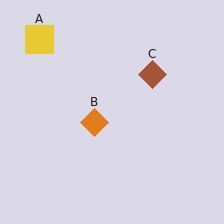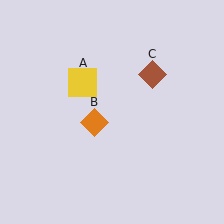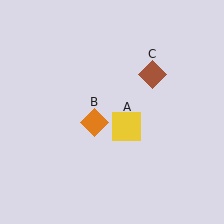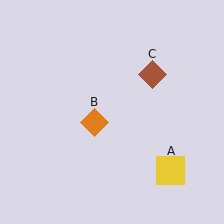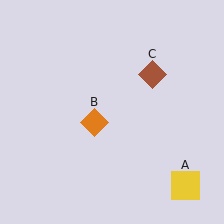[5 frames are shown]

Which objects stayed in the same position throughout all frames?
Orange diamond (object B) and brown diamond (object C) remained stationary.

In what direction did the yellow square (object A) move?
The yellow square (object A) moved down and to the right.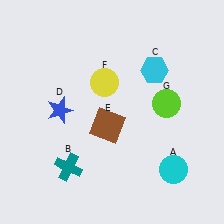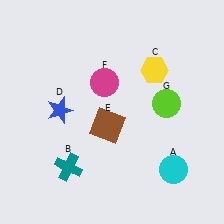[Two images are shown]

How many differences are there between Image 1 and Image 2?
There are 2 differences between the two images.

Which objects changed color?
C changed from cyan to yellow. F changed from yellow to magenta.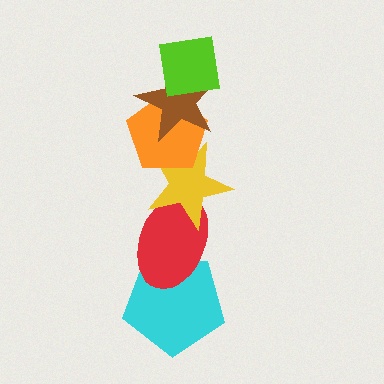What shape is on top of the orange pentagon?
The brown star is on top of the orange pentagon.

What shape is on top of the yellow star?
The orange pentagon is on top of the yellow star.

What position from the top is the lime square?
The lime square is 1st from the top.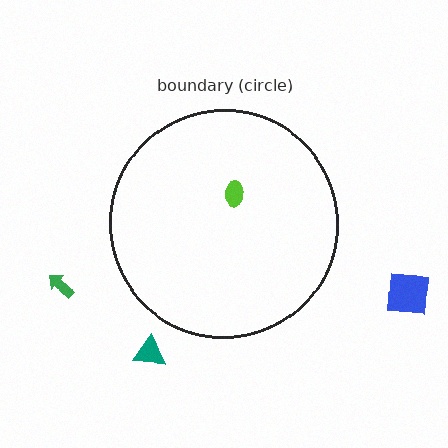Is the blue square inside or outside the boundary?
Outside.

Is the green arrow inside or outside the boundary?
Outside.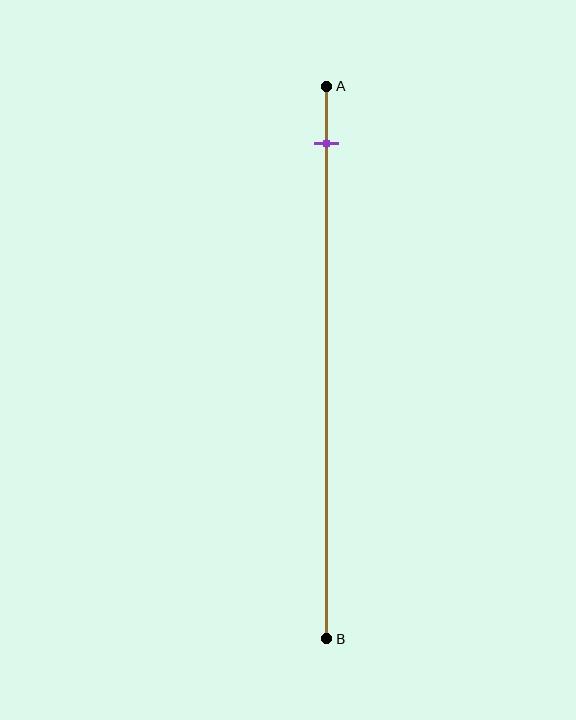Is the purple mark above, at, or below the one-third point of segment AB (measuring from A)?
The purple mark is above the one-third point of segment AB.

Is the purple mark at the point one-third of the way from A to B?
No, the mark is at about 10% from A, not at the 33% one-third point.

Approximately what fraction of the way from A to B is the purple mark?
The purple mark is approximately 10% of the way from A to B.